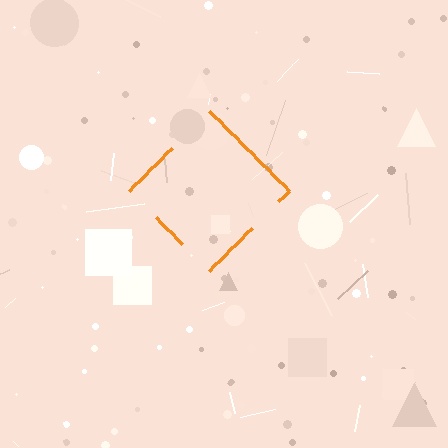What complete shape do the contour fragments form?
The contour fragments form a diamond.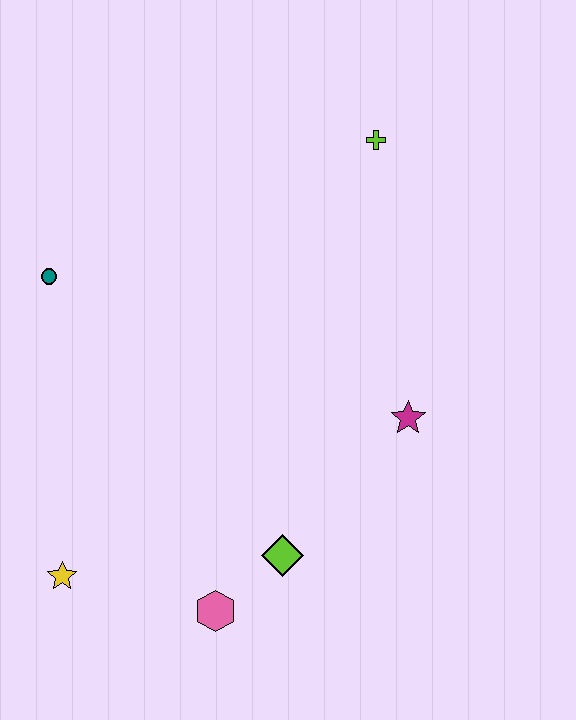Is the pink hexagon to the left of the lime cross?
Yes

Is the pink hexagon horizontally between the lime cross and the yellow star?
Yes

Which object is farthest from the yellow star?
The lime cross is farthest from the yellow star.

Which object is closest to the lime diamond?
The pink hexagon is closest to the lime diamond.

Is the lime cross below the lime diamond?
No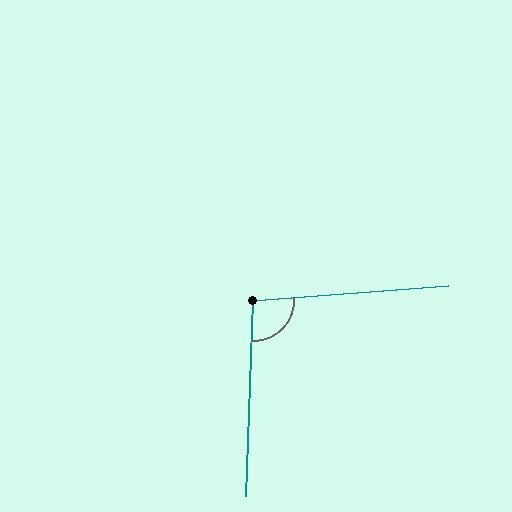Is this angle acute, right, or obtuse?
It is obtuse.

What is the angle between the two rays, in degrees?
Approximately 97 degrees.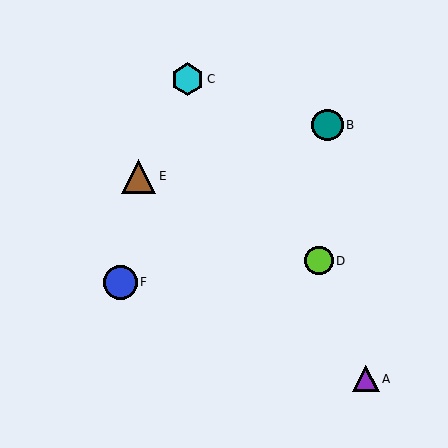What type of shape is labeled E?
Shape E is a brown triangle.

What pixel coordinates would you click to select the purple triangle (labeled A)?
Click at (366, 379) to select the purple triangle A.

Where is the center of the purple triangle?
The center of the purple triangle is at (366, 379).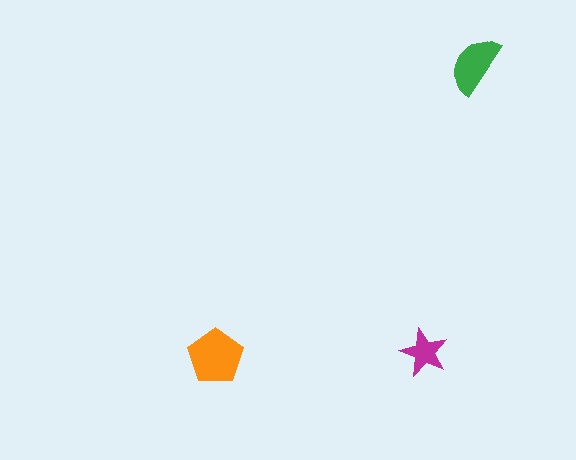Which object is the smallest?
The magenta star.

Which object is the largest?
The orange pentagon.